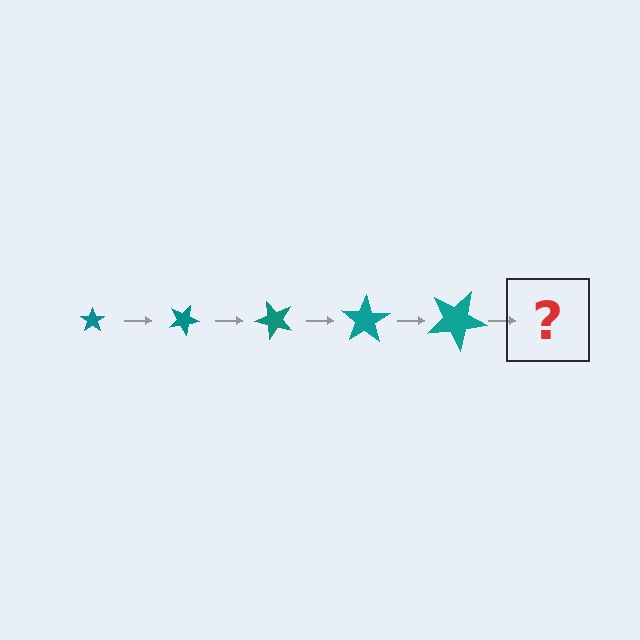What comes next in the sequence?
The next element should be a star, larger than the previous one and rotated 125 degrees from the start.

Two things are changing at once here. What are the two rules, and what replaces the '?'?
The two rules are that the star grows larger each step and it rotates 25 degrees each step. The '?' should be a star, larger than the previous one and rotated 125 degrees from the start.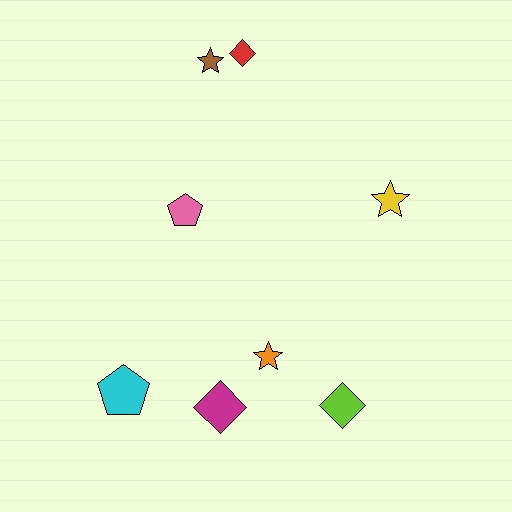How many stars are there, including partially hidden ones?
There are 3 stars.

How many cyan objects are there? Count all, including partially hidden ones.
There is 1 cyan object.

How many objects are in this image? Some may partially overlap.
There are 8 objects.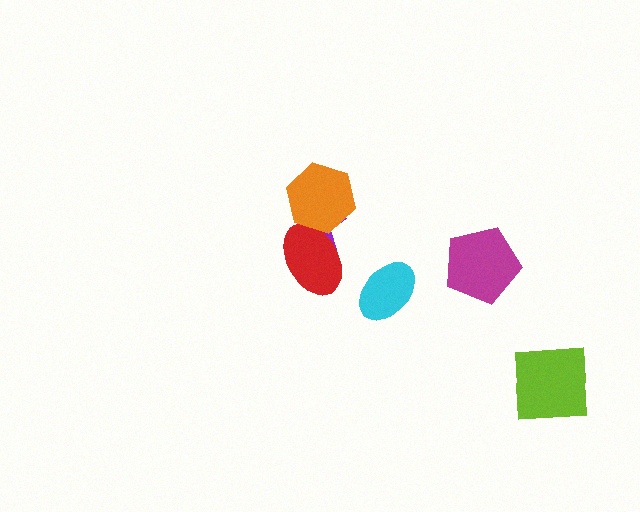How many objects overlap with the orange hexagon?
2 objects overlap with the orange hexagon.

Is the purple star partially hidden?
Yes, it is partially covered by another shape.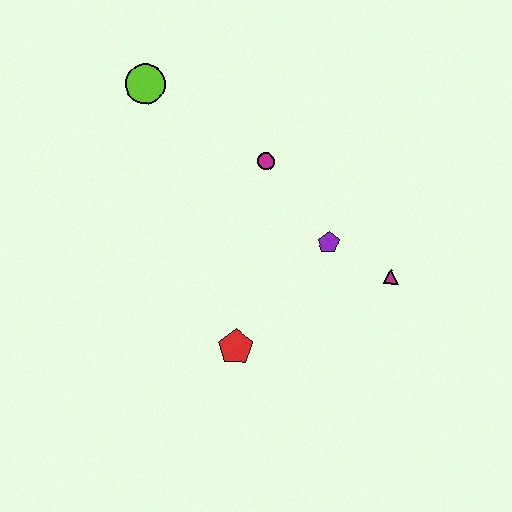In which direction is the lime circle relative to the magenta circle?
The lime circle is to the left of the magenta circle.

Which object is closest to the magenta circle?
The purple pentagon is closest to the magenta circle.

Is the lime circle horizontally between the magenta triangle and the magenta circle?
No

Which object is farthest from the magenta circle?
The red pentagon is farthest from the magenta circle.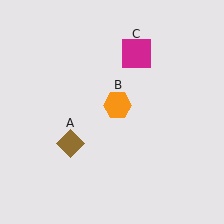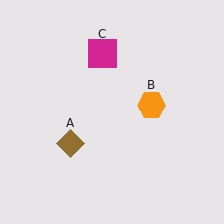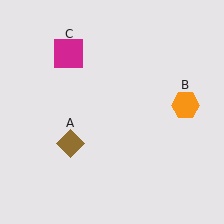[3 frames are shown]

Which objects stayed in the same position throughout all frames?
Brown diamond (object A) remained stationary.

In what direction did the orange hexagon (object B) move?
The orange hexagon (object B) moved right.